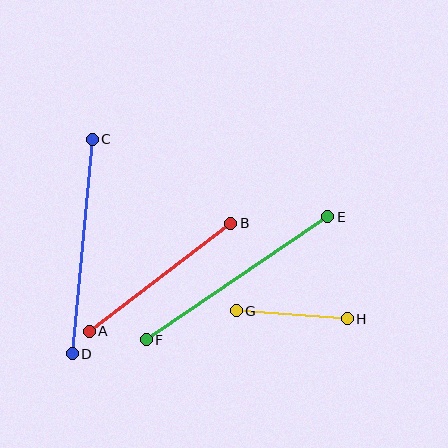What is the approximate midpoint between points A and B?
The midpoint is at approximately (160, 277) pixels.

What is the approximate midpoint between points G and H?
The midpoint is at approximately (292, 315) pixels.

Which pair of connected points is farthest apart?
Points E and F are farthest apart.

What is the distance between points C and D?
The distance is approximately 215 pixels.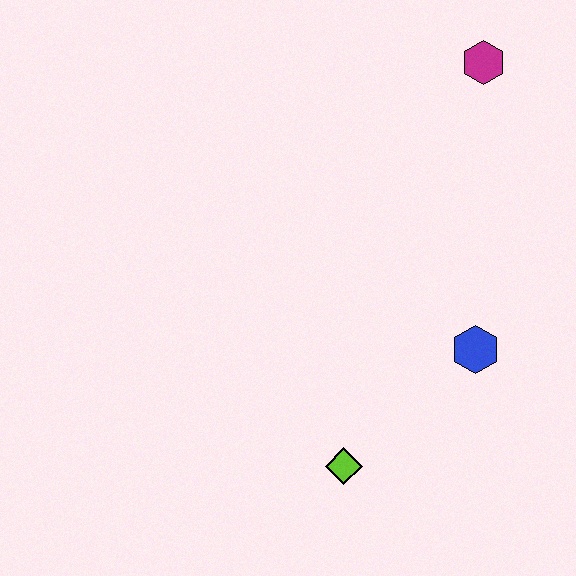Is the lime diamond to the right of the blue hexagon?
No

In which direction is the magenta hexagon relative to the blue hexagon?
The magenta hexagon is above the blue hexagon.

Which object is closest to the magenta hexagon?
The blue hexagon is closest to the magenta hexagon.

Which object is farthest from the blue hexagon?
The magenta hexagon is farthest from the blue hexagon.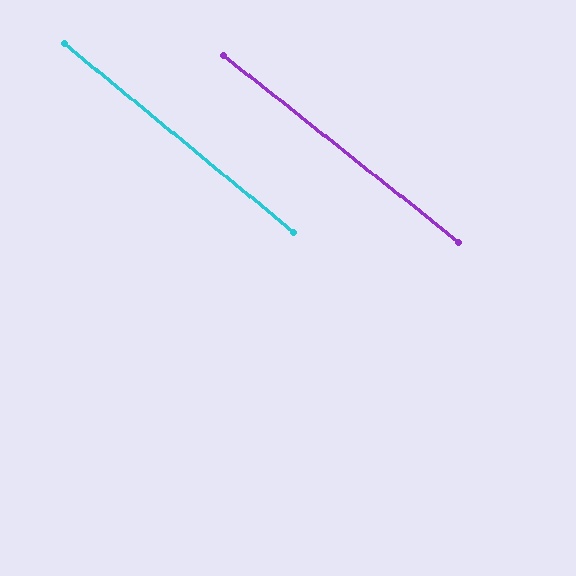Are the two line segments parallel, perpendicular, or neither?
Parallel — their directions differ by only 1.0°.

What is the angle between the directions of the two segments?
Approximately 1 degree.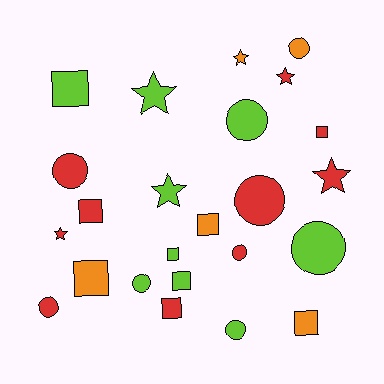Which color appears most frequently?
Red, with 10 objects.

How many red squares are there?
There are 3 red squares.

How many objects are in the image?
There are 24 objects.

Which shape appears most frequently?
Circle, with 9 objects.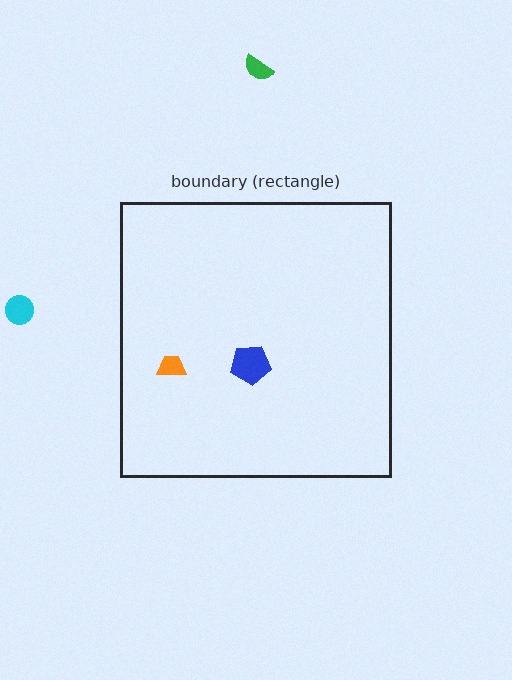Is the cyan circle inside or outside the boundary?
Outside.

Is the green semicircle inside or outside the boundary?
Outside.